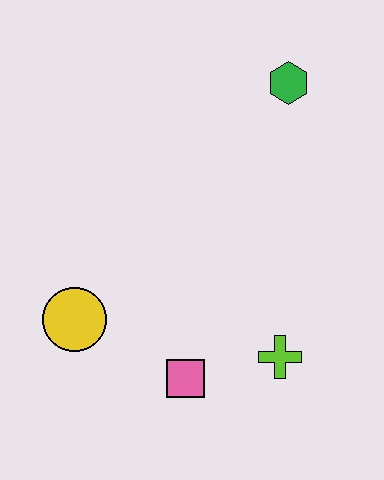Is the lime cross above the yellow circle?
No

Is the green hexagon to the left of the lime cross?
No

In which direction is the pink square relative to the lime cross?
The pink square is to the left of the lime cross.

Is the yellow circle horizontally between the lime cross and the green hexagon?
No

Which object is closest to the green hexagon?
The lime cross is closest to the green hexagon.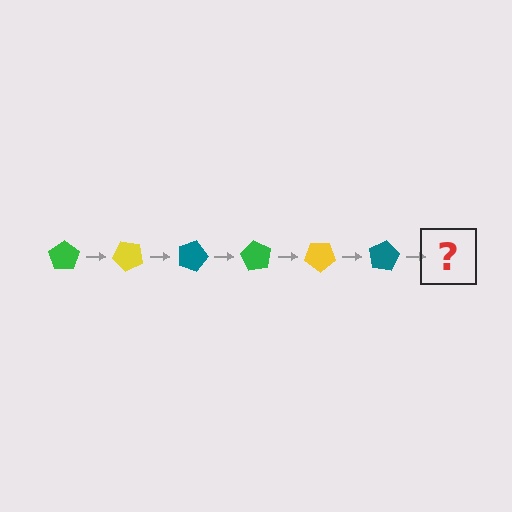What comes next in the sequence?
The next element should be a green pentagon, rotated 270 degrees from the start.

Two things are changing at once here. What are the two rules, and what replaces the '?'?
The two rules are that it rotates 45 degrees each step and the color cycles through green, yellow, and teal. The '?' should be a green pentagon, rotated 270 degrees from the start.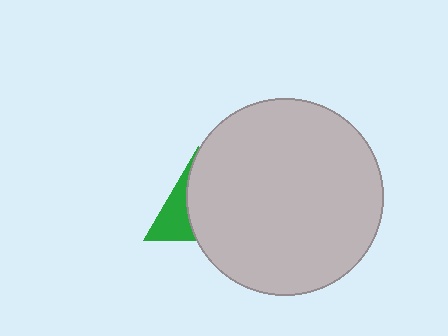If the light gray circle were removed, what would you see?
You would see the complete green triangle.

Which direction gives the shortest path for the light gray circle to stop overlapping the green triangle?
Moving right gives the shortest separation.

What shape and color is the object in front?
The object in front is a light gray circle.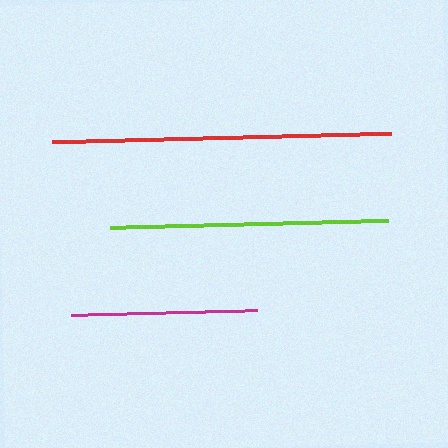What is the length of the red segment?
The red segment is approximately 339 pixels long.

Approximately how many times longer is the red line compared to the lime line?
The red line is approximately 1.2 times the length of the lime line.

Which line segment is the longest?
The red line is the longest at approximately 339 pixels.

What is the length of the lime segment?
The lime segment is approximately 278 pixels long.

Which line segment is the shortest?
The magenta line is the shortest at approximately 186 pixels.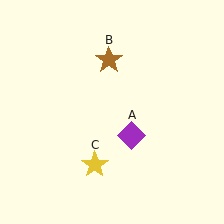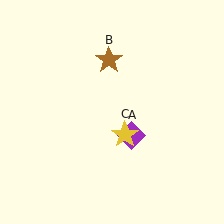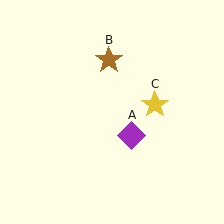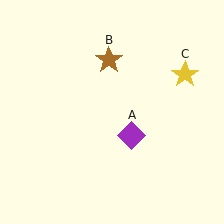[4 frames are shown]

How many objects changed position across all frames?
1 object changed position: yellow star (object C).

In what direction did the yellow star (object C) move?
The yellow star (object C) moved up and to the right.